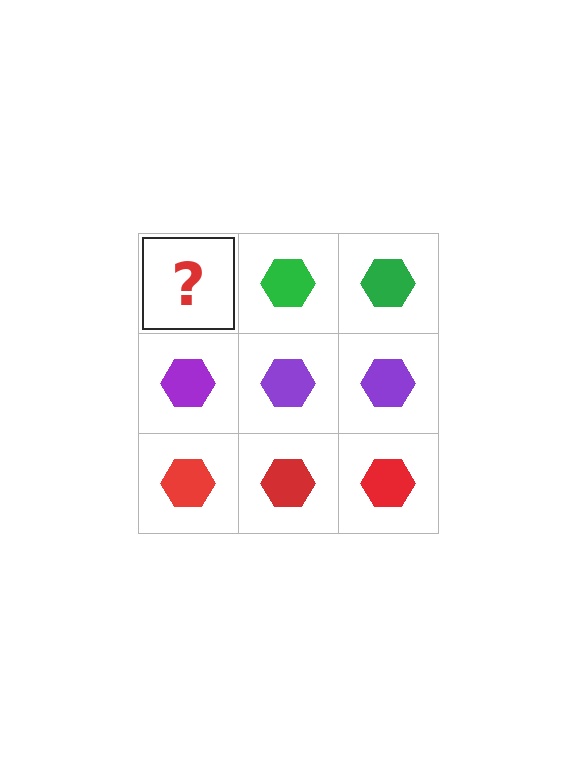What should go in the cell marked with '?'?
The missing cell should contain a green hexagon.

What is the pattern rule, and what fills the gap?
The rule is that each row has a consistent color. The gap should be filled with a green hexagon.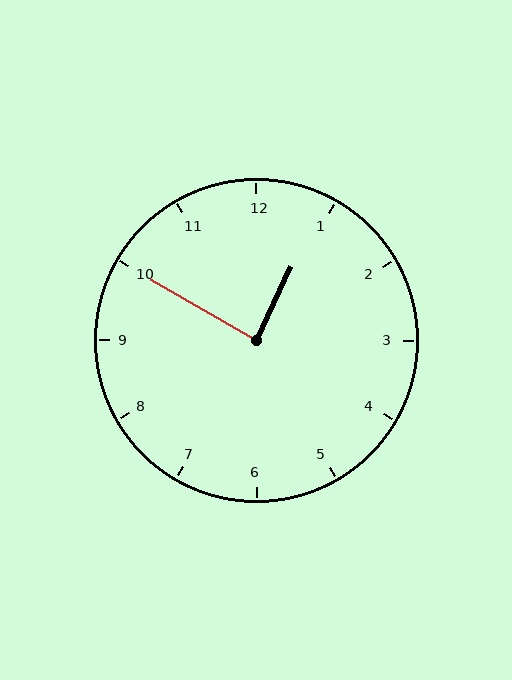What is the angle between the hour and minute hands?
Approximately 85 degrees.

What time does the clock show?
12:50.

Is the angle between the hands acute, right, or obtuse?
It is right.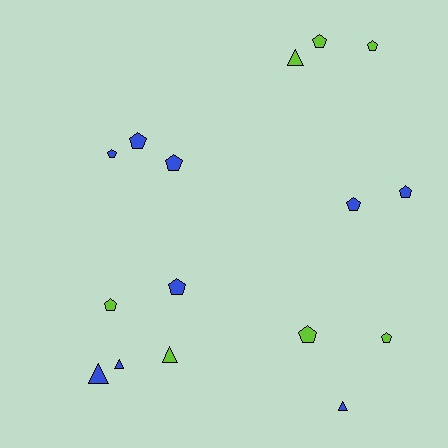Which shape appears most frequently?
Pentagon, with 11 objects.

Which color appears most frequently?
Blue, with 9 objects.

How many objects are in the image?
There are 16 objects.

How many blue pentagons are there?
There are 6 blue pentagons.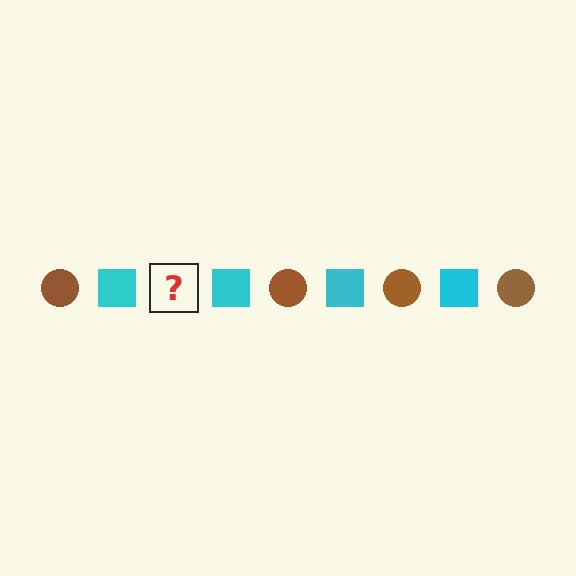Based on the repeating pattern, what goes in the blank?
The blank should be a brown circle.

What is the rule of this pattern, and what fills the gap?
The rule is that the pattern alternates between brown circle and cyan square. The gap should be filled with a brown circle.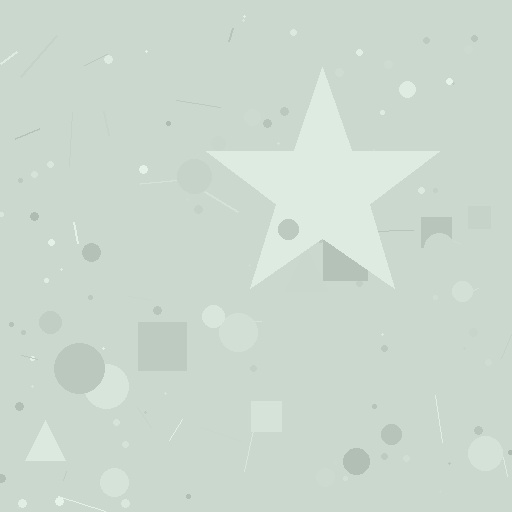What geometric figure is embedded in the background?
A star is embedded in the background.